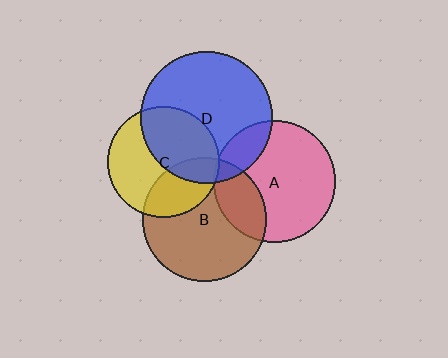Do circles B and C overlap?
Yes.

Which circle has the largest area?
Circle D (blue).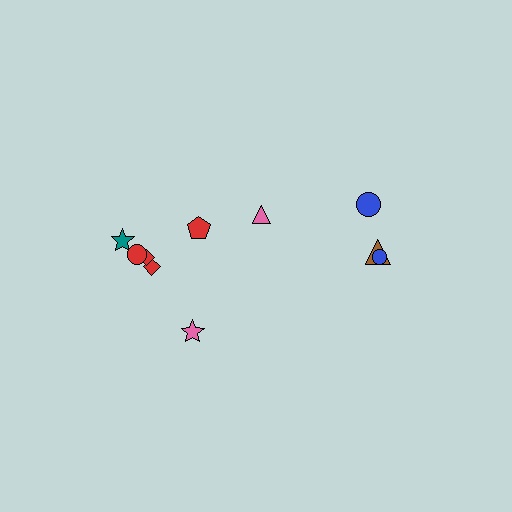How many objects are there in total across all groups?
There are 10 objects.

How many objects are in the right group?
There are 4 objects.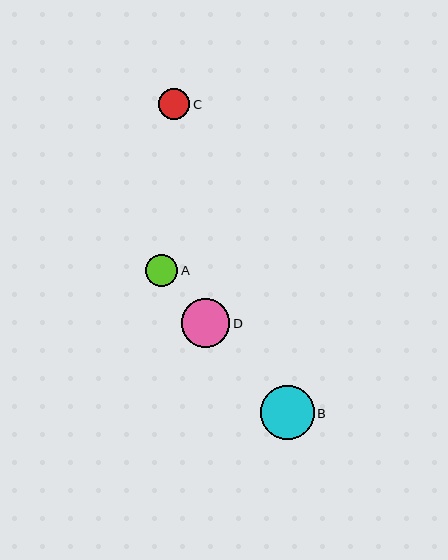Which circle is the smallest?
Circle C is the smallest with a size of approximately 31 pixels.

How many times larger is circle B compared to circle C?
Circle B is approximately 1.7 times the size of circle C.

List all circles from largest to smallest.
From largest to smallest: B, D, A, C.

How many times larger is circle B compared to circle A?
Circle B is approximately 1.7 times the size of circle A.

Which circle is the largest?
Circle B is the largest with a size of approximately 53 pixels.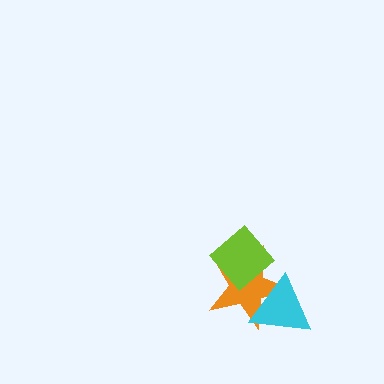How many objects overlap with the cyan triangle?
1 object overlaps with the cyan triangle.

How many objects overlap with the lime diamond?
1 object overlaps with the lime diamond.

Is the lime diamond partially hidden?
No, no other shape covers it.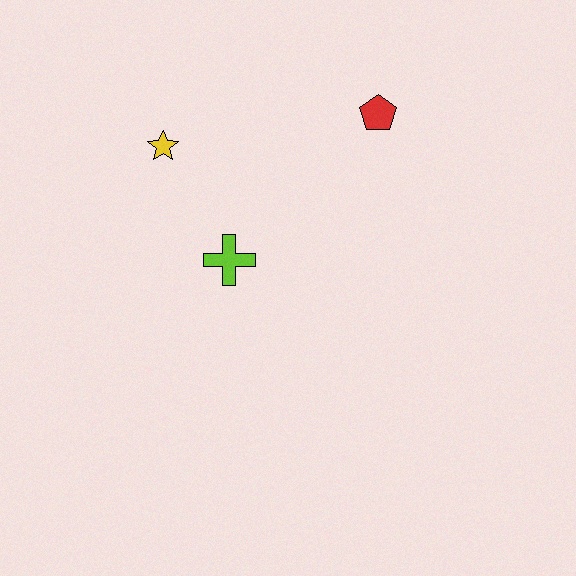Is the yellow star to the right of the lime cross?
No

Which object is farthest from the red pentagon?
The yellow star is farthest from the red pentagon.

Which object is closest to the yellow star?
The lime cross is closest to the yellow star.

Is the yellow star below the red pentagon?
Yes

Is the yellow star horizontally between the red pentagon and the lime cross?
No